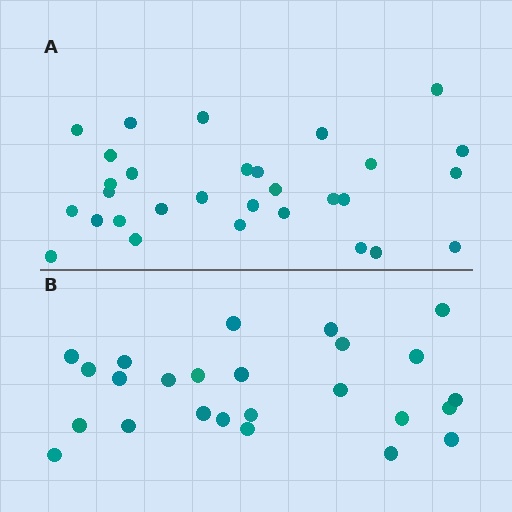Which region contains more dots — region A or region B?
Region A (the top region) has more dots.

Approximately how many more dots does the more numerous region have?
Region A has about 5 more dots than region B.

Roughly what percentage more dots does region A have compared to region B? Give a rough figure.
About 20% more.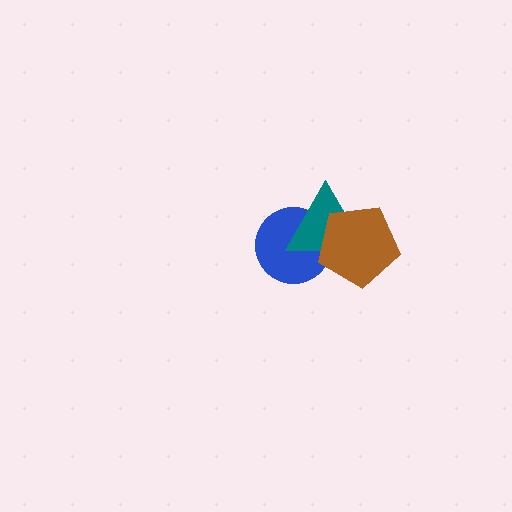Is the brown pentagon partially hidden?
No, no other shape covers it.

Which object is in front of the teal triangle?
The brown pentagon is in front of the teal triangle.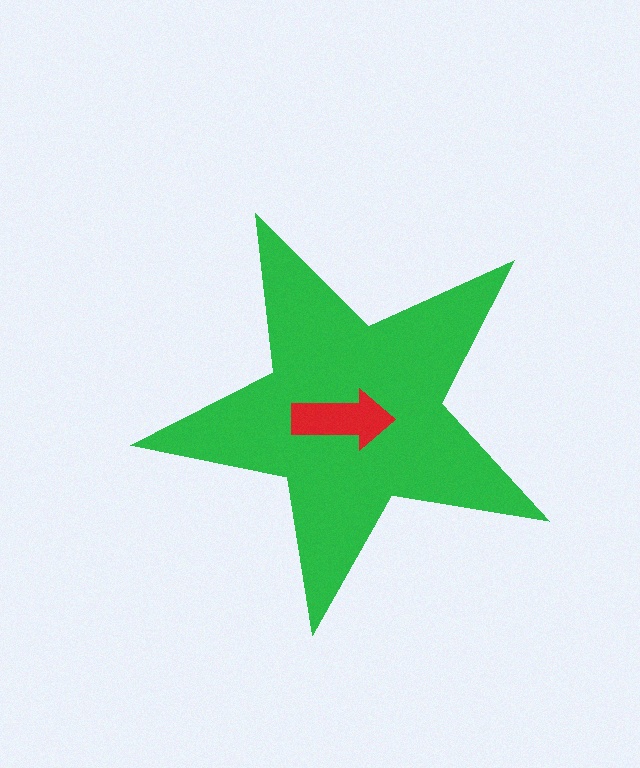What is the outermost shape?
The green star.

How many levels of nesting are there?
2.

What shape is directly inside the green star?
The red arrow.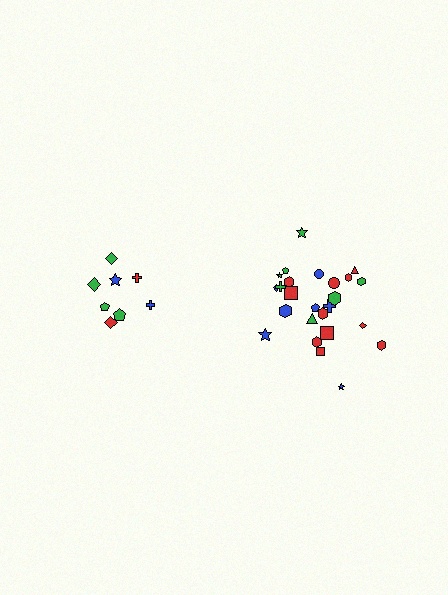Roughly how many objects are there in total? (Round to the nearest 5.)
Roughly 35 objects in total.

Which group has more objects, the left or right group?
The right group.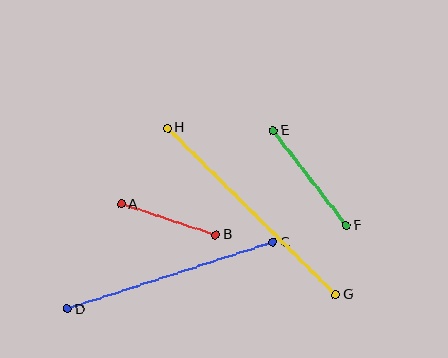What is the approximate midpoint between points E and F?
The midpoint is at approximately (310, 178) pixels.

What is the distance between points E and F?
The distance is approximately 120 pixels.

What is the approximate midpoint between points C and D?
The midpoint is at approximately (170, 276) pixels.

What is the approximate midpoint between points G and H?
The midpoint is at approximately (252, 211) pixels.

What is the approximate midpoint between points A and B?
The midpoint is at approximately (168, 219) pixels.